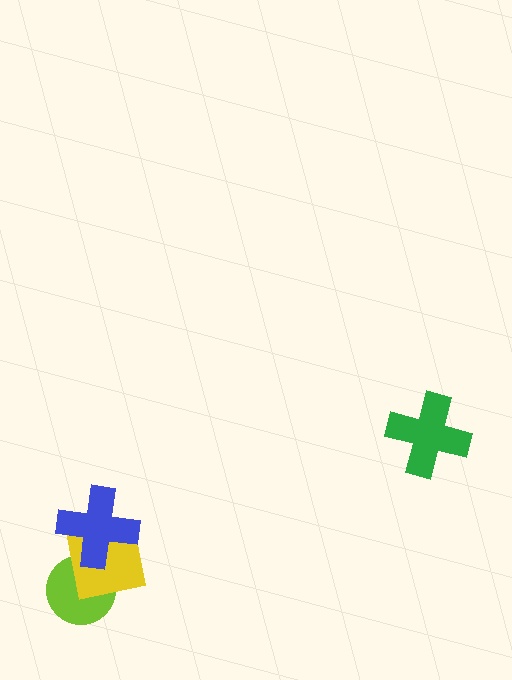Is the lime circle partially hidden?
Yes, it is partially covered by another shape.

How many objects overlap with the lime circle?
2 objects overlap with the lime circle.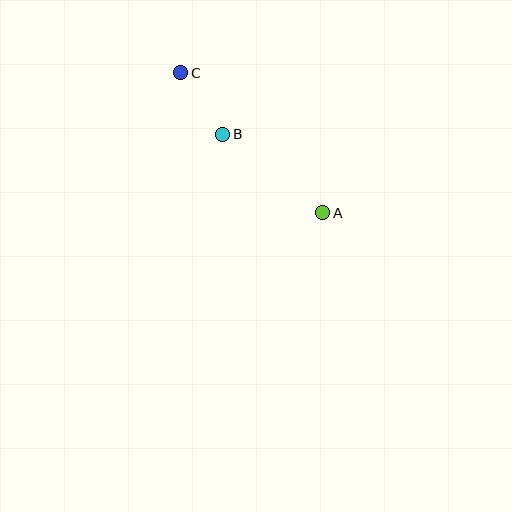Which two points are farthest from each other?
Points A and C are farthest from each other.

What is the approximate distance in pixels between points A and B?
The distance between A and B is approximately 127 pixels.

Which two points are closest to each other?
Points B and C are closest to each other.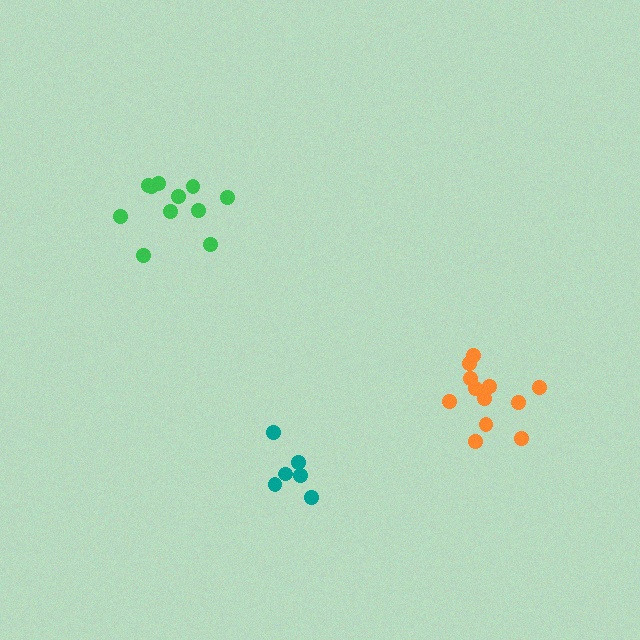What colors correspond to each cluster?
The clusters are colored: green, orange, teal.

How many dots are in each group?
Group 1: 11 dots, Group 2: 12 dots, Group 3: 6 dots (29 total).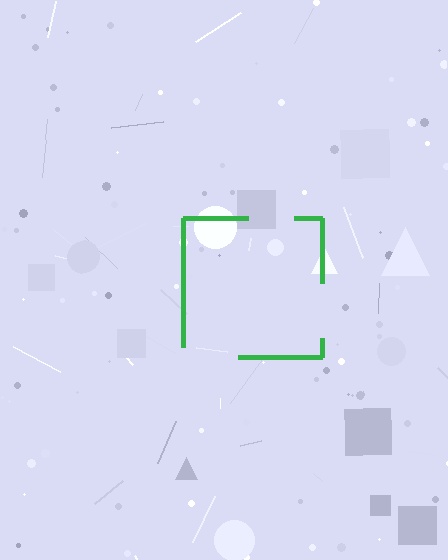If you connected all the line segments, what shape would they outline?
They would outline a square.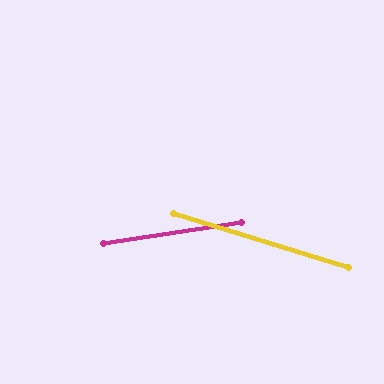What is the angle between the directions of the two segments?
Approximately 25 degrees.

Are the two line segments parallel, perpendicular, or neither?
Neither parallel nor perpendicular — they differ by about 25°.